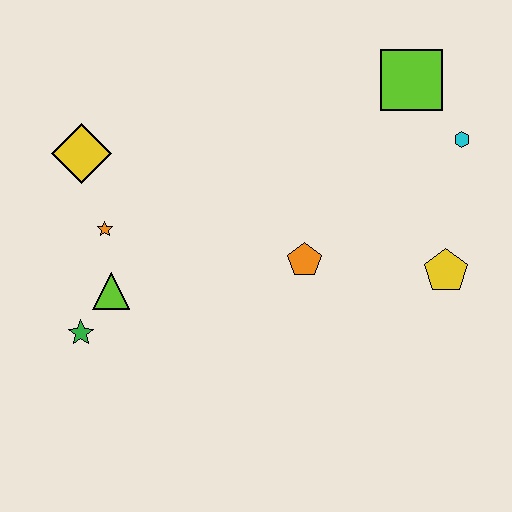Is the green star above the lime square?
No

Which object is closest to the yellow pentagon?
The cyan hexagon is closest to the yellow pentagon.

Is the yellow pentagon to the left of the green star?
No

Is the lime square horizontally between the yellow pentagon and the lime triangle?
Yes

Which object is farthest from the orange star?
The cyan hexagon is farthest from the orange star.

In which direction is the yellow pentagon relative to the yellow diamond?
The yellow pentagon is to the right of the yellow diamond.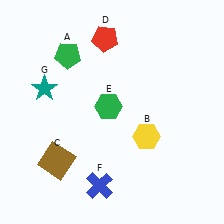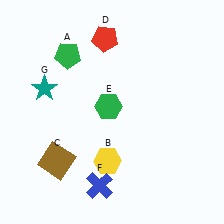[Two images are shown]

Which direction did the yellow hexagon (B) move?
The yellow hexagon (B) moved left.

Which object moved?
The yellow hexagon (B) moved left.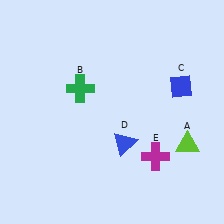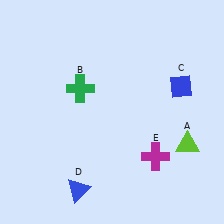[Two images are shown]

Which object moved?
The blue triangle (D) moved down.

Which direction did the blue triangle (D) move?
The blue triangle (D) moved down.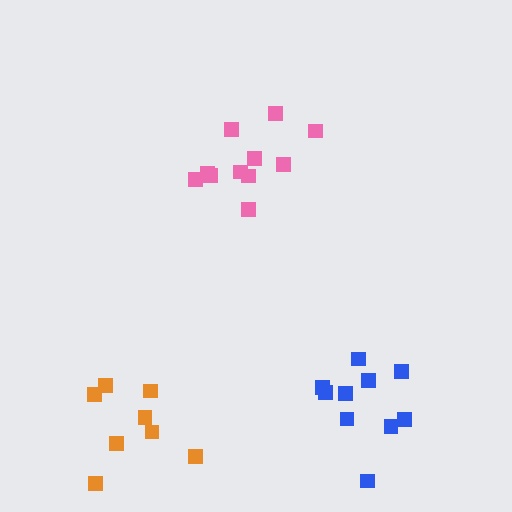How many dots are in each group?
Group 1: 11 dots, Group 2: 10 dots, Group 3: 8 dots (29 total).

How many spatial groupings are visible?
There are 3 spatial groupings.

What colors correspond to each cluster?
The clusters are colored: pink, blue, orange.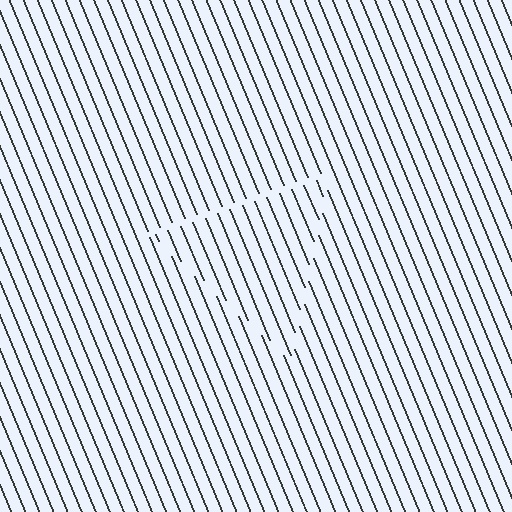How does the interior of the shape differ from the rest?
The interior of the shape contains the same grating, shifted by half a period — the contour is defined by the phase discontinuity where line-ends from the inner and outer gratings abut.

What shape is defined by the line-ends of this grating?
An illusory triangle. The interior of the shape contains the same grating, shifted by half a period — the contour is defined by the phase discontinuity where line-ends from the inner and outer gratings abut.